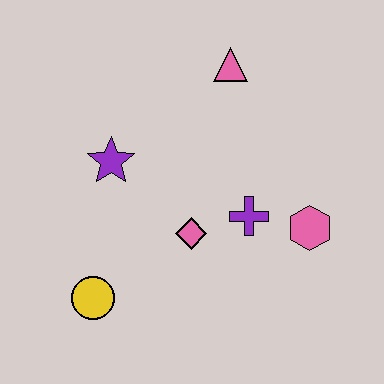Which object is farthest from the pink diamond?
The pink triangle is farthest from the pink diamond.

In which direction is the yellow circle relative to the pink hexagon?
The yellow circle is to the left of the pink hexagon.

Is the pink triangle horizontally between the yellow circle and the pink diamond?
No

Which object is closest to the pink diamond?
The purple cross is closest to the pink diamond.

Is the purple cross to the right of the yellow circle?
Yes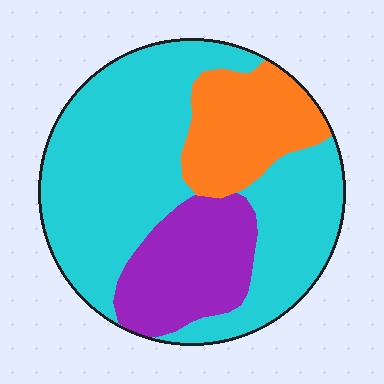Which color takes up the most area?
Cyan, at roughly 60%.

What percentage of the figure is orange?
Orange covers roughly 20% of the figure.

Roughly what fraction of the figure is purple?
Purple covers roughly 20% of the figure.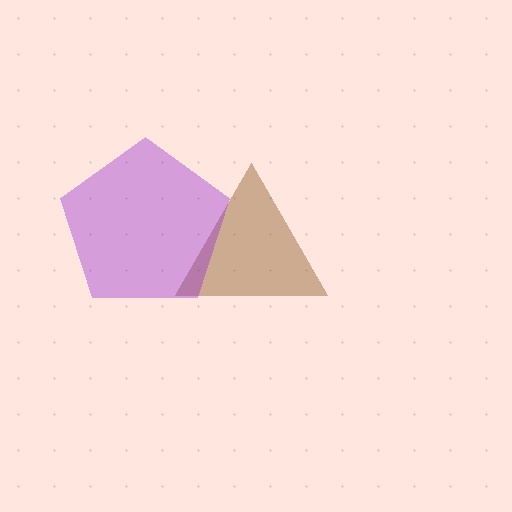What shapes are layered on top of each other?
The layered shapes are: a brown triangle, a purple pentagon.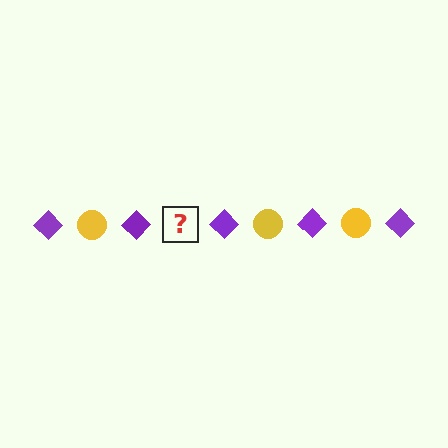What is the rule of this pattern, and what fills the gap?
The rule is that the pattern alternates between purple diamond and yellow circle. The gap should be filled with a yellow circle.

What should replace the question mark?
The question mark should be replaced with a yellow circle.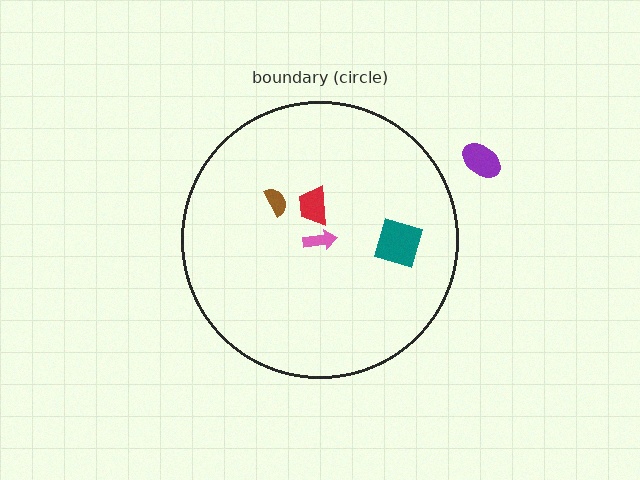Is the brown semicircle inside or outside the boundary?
Inside.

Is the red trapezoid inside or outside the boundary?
Inside.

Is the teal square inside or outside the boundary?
Inside.